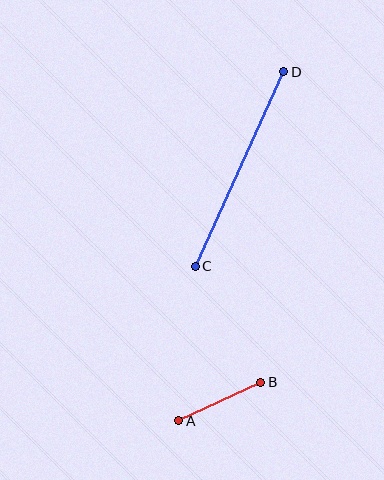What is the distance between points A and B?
The distance is approximately 91 pixels.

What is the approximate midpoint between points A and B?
The midpoint is at approximately (220, 402) pixels.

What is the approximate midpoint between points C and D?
The midpoint is at approximately (240, 169) pixels.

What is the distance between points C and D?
The distance is approximately 213 pixels.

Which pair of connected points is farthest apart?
Points C and D are farthest apart.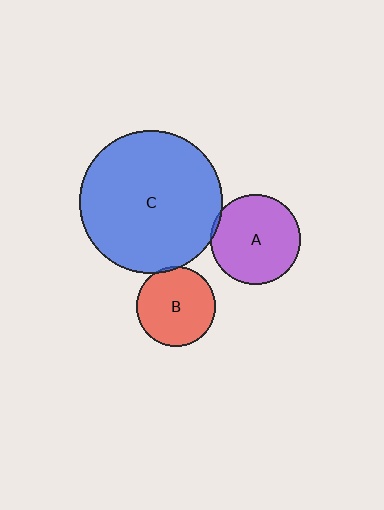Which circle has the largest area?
Circle C (blue).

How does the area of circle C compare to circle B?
Approximately 3.3 times.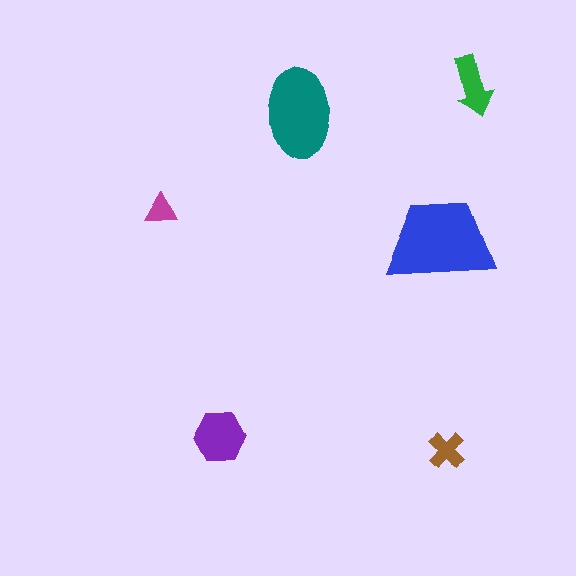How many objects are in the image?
There are 6 objects in the image.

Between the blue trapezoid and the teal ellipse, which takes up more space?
The blue trapezoid.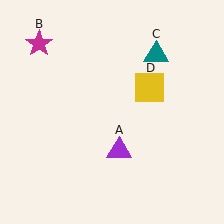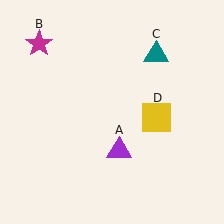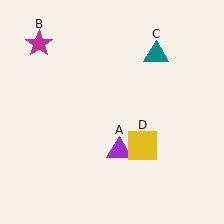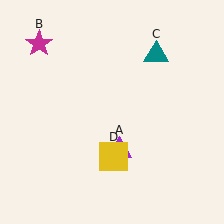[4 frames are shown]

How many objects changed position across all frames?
1 object changed position: yellow square (object D).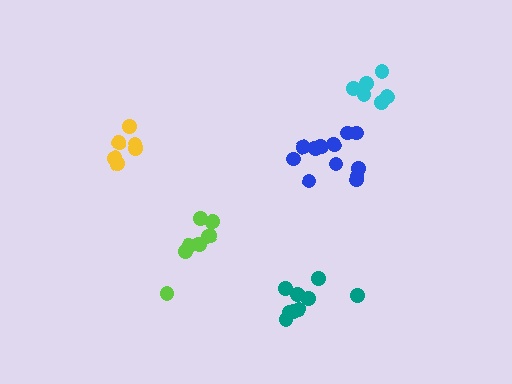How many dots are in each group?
Group 1: 6 dots, Group 2: 8 dots, Group 3: 7 dots, Group 4: 9 dots, Group 5: 12 dots (42 total).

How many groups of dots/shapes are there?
There are 5 groups.